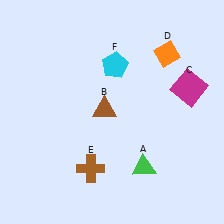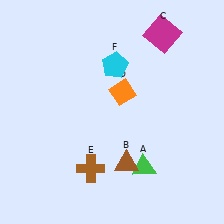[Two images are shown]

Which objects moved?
The objects that moved are: the brown triangle (B), the magenta square (C), the orange diamond (D).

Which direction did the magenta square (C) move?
The magenta square (C) moved up.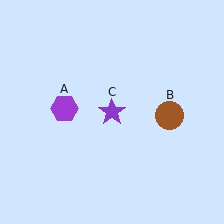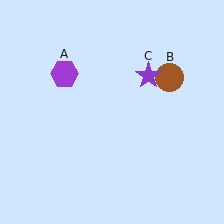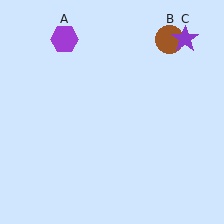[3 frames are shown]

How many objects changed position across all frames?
3 objects changed position: purple hexagon (object A), brown circle (object B), purple star (object C).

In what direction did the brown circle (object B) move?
The brown circle (object B) moved up.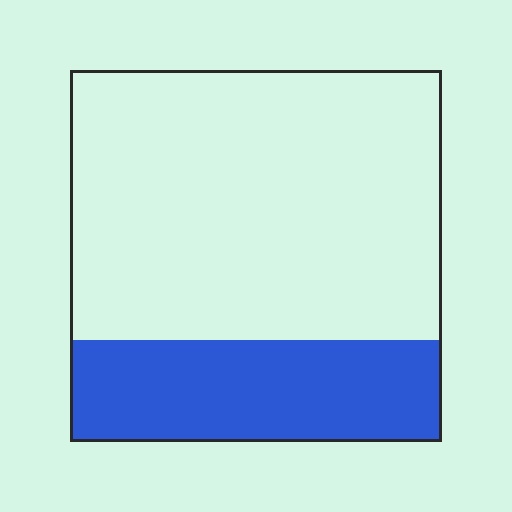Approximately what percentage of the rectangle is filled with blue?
Approximately 25%.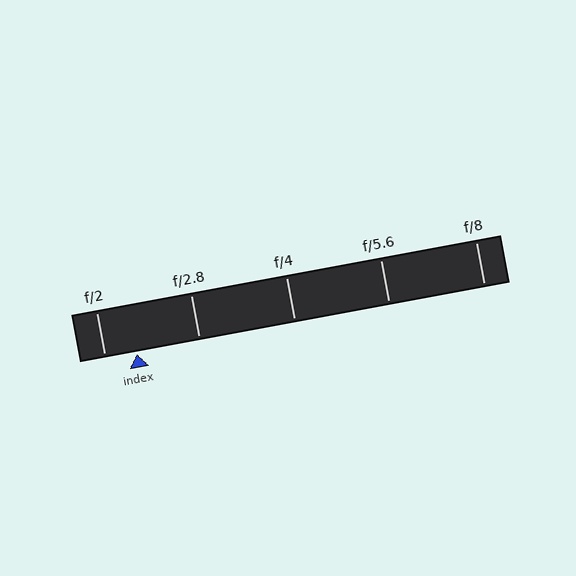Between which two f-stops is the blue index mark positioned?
The index mark is between f/2 and f/2.8.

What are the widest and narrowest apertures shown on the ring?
The widest aperture shown is f/2 and the narrowest is f/8.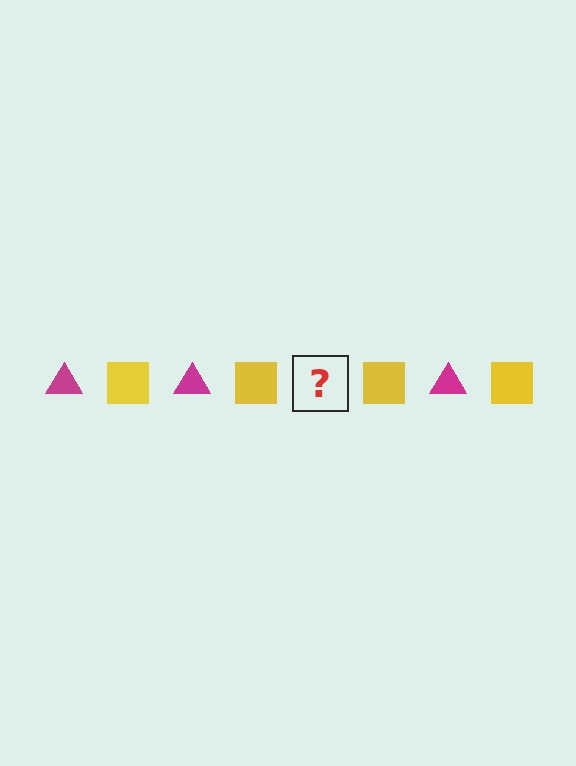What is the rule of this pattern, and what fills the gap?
The rule is that the pattern alternates between magenta triangle and yellow square. The gap should be filled with a magenta triangle.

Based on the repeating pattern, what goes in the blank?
The blank should be a magenta triangle.